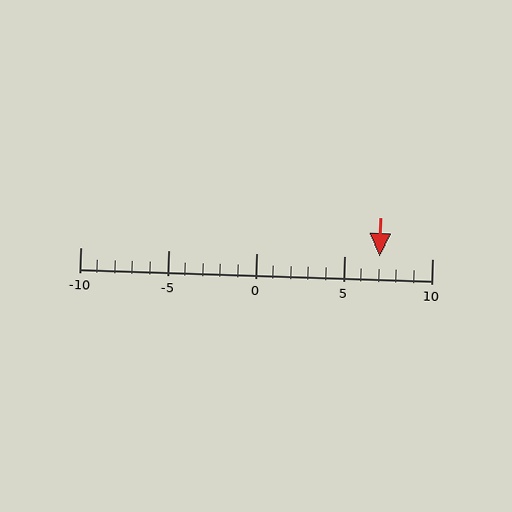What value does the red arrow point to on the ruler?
The red arrow points to approximately 7.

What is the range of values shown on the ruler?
The ruler shows values from -10 to 10.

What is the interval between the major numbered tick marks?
The major tick marks are spaced 5 units apart.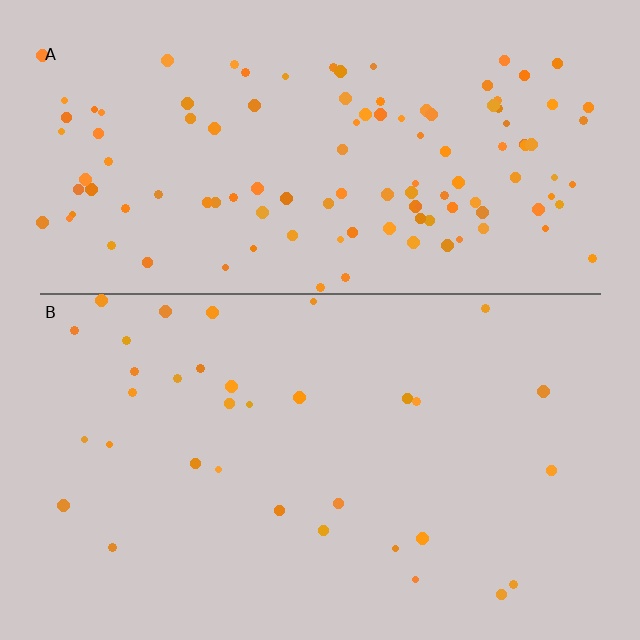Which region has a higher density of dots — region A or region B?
A (the top).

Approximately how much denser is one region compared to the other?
Approximately 3.5× — region A over region B.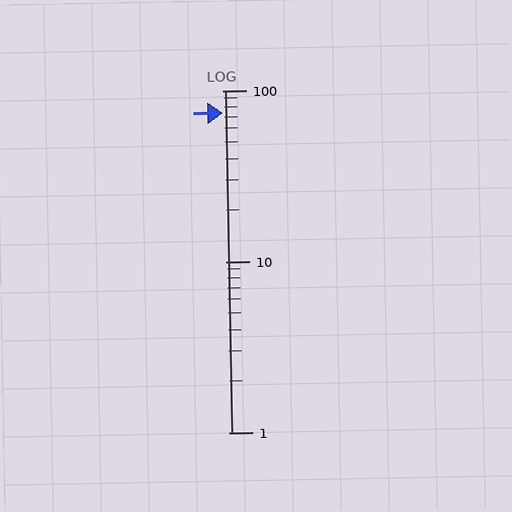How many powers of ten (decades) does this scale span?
The scale spans 2 decades, from 1 to 100.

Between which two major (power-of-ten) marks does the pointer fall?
The pointer is between 10 and 100.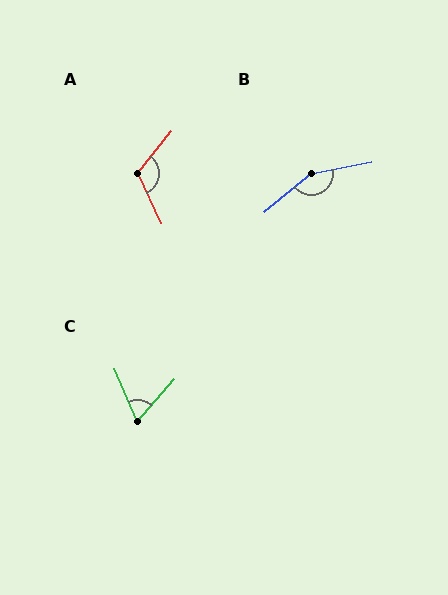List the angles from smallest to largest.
C (64°), A (116°), B (152°).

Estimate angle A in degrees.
Approximately 116 degrees.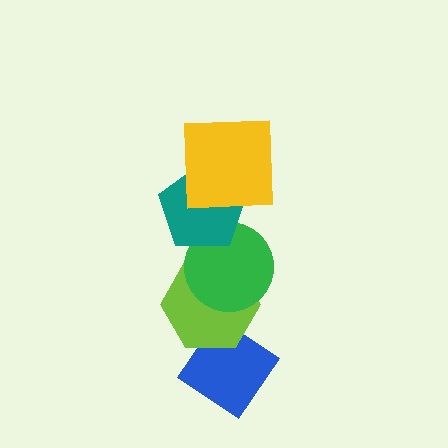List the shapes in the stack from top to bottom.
From top to bottom: the yellow square, the teal pentagon, the green circle, the lime hexagon, the blue diamond.